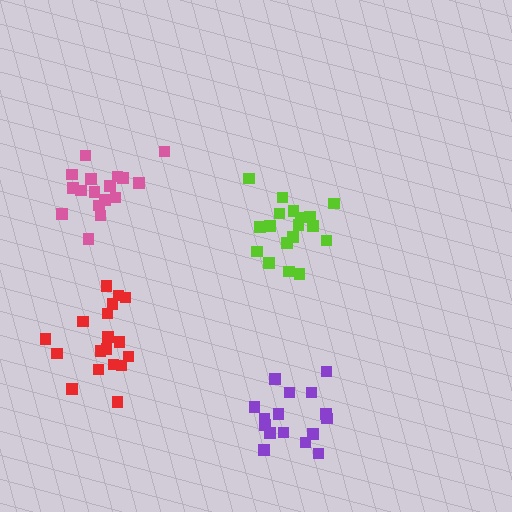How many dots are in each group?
Group 1: 18 dots, Group 2: 16 dots, Group 3: 18 dots, Group 4: 17 dots (69 total).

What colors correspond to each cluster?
The clusters are colored: lime, purple, red, pink.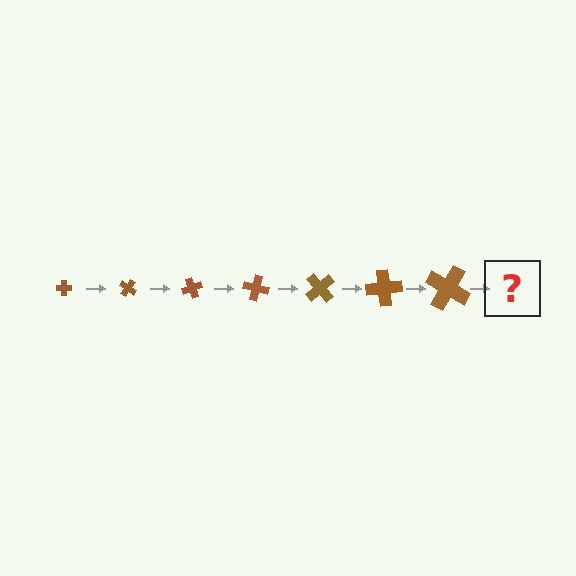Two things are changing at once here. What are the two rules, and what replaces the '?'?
The two rules are that the cross grows larger each step and it rotates 35 degrees each step. The '?' should be a cross, larger than the previous one and rotated 245 degrees from the start.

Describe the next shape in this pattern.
It should be a cross, larger than the previous one and rotated 245 degrees from the start.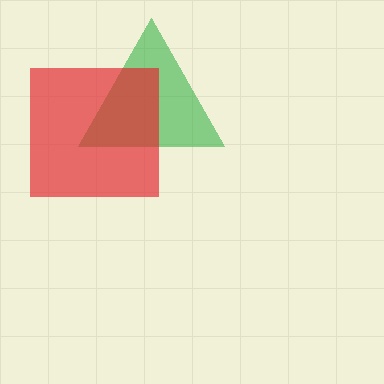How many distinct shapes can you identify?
There are 2 distinct shapes: a green triangle, a red square.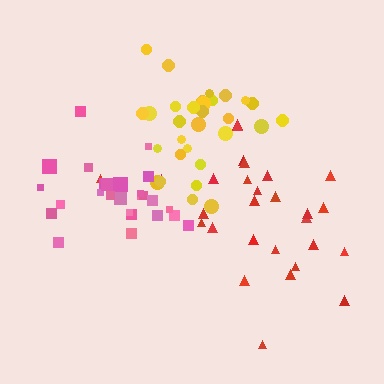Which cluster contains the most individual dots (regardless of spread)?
Yellow (31).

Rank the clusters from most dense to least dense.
yellow, pink, red.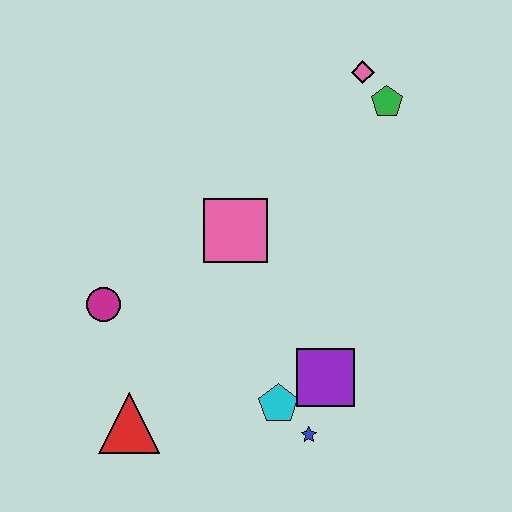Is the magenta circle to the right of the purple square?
No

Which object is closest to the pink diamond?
The green pentagon is closest to the pink diamond.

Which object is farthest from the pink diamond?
The red triangle is farthest from the pink diamond.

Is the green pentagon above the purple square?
Yes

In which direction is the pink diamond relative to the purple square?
The pink diamond is above the purple square.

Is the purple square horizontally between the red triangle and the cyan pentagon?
No